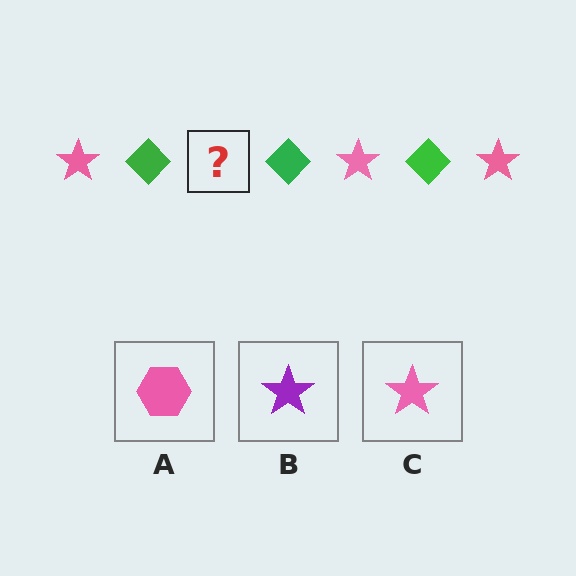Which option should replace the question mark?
Option C.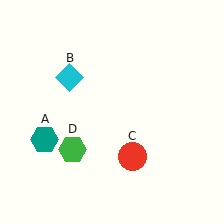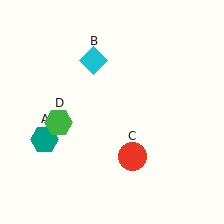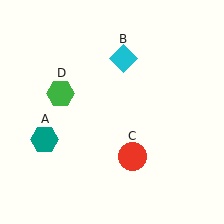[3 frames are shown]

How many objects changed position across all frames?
2 objects changed position: cyan diamond (object B), green hexagon (object D).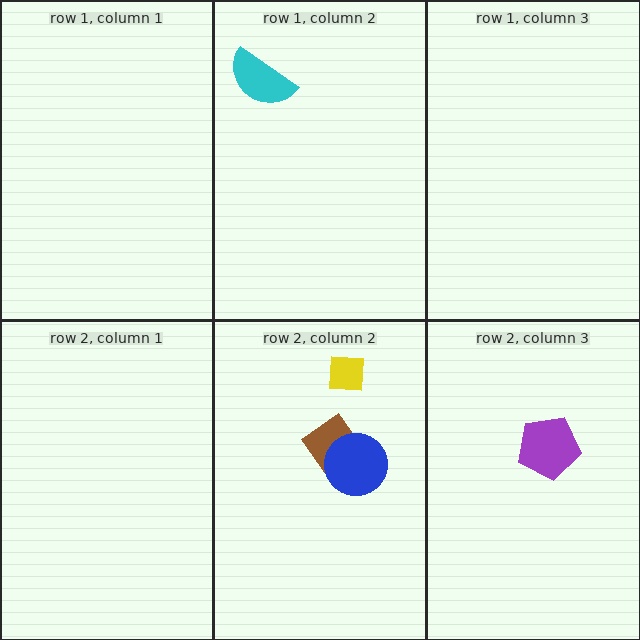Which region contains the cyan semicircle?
The row 1, column 2 region.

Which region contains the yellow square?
The row 2, column 2 region.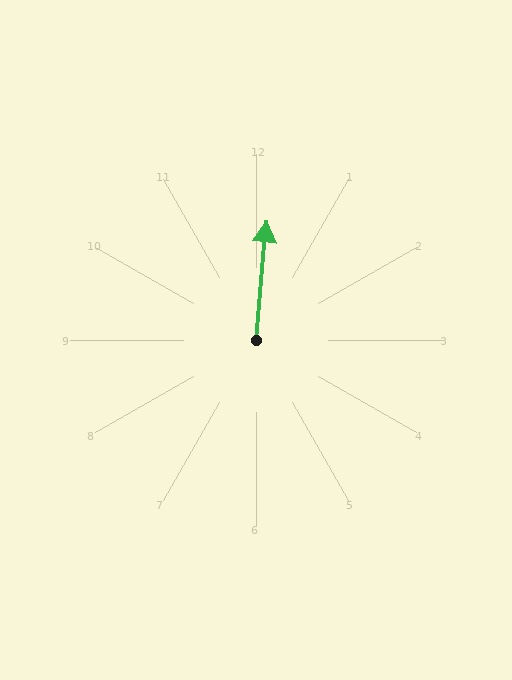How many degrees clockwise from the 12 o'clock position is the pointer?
Approximately 5 degrees.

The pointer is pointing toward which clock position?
Roughly 12 o'clock.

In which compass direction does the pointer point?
North.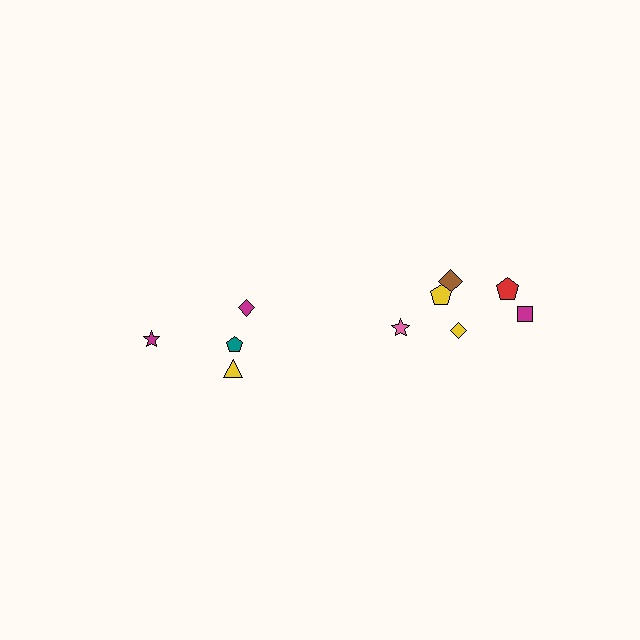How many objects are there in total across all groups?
There are 10 objects.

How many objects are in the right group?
There are 6 objects.